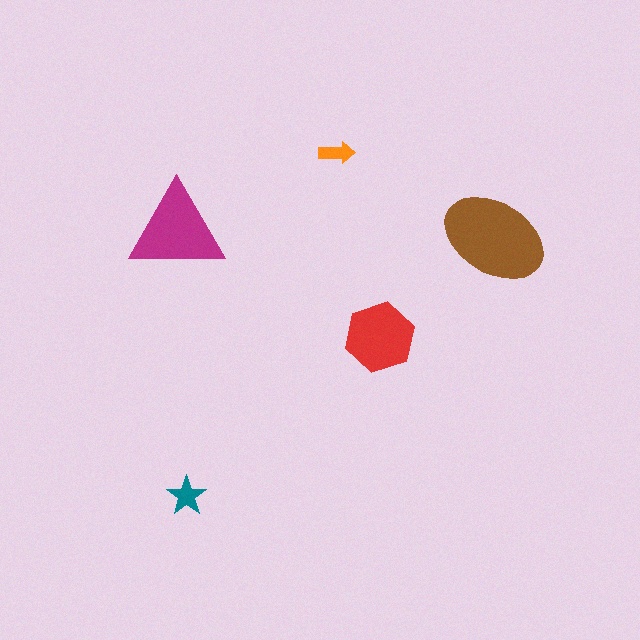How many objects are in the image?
There are 5 objects in the image.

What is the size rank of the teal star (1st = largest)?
4th.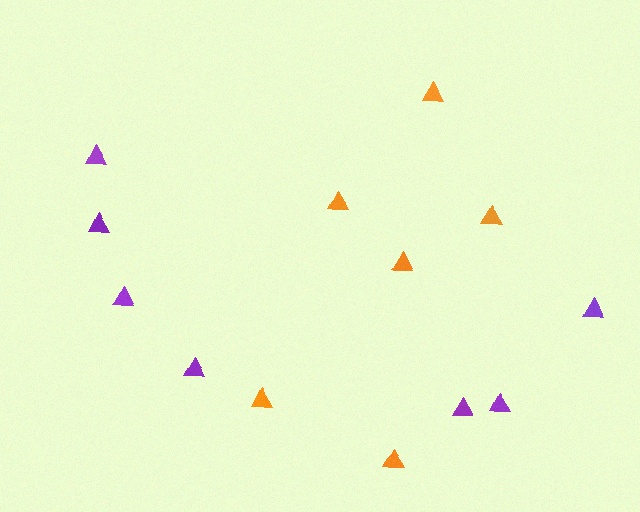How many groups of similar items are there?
There are 2 groups: one group of purple triangles (7) and one group of orange triangles (6).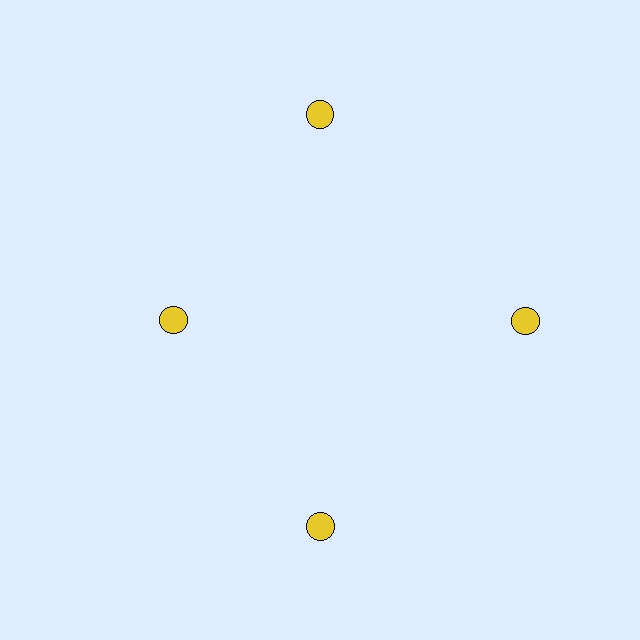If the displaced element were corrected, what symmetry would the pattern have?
It would have 4-fold rotational symmetry — the pattern would map onto itself every 90 degrees.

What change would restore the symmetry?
The symmetry would be restored by moving it outward, back onto the ring so that all 4 circles sit at equal angles and equal distance from the center.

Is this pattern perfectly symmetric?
No. The 4 yellow circles are arranged in a ring, but one element near the 9 o'clock position is pulled inward toward the center, breaking the 4-fold rotational symmetry.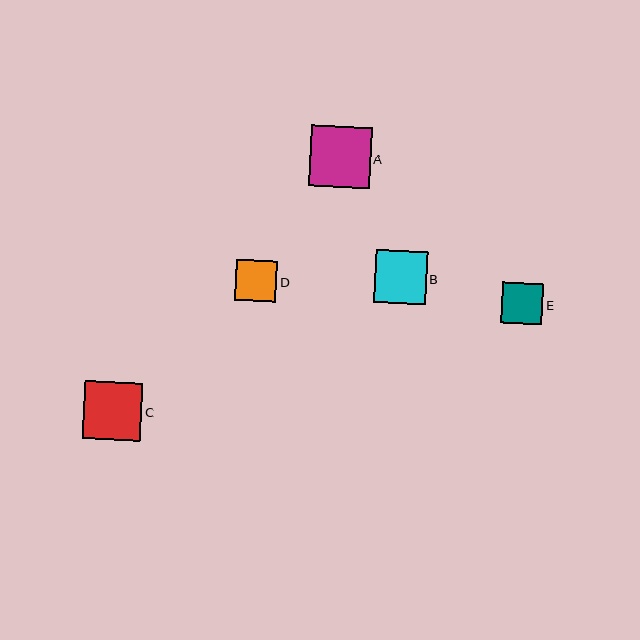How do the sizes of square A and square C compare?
Square A and square C are approximately the same size.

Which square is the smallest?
Square D is the smallest with a size of approximately 41 pixels.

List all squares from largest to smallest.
From largest to smallest: A, C, B, E, D.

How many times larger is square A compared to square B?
Square A is approximately 1.2 times the size of square B.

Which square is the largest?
Square A is the largest with a size of approximately 61 pixels.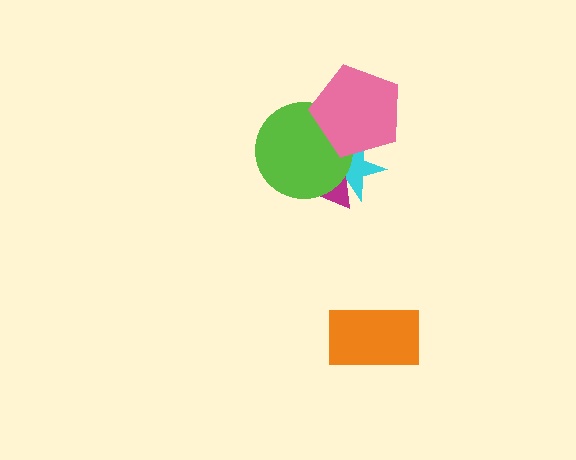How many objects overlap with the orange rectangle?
0 objects overlap with the orange rectangle.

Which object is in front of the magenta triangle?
The lime circle is in front of the magenta triangle.